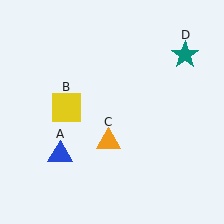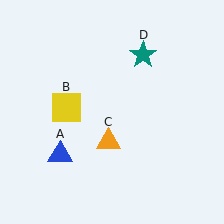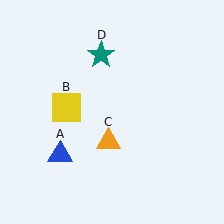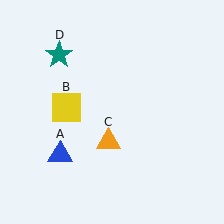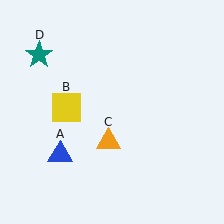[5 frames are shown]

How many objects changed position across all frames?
1 object changed position: teal star (object D).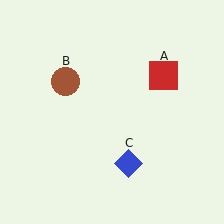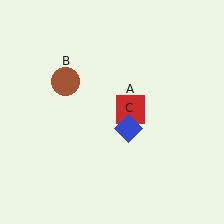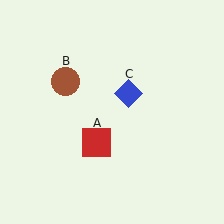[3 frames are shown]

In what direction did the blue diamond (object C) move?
The blue diamond (object C) moved up.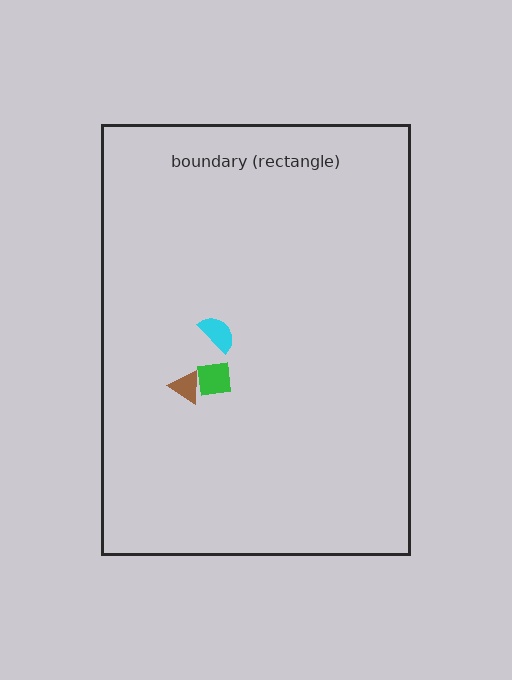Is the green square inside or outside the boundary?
Inside.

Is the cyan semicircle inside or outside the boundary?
Inside.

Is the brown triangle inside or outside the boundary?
Inside.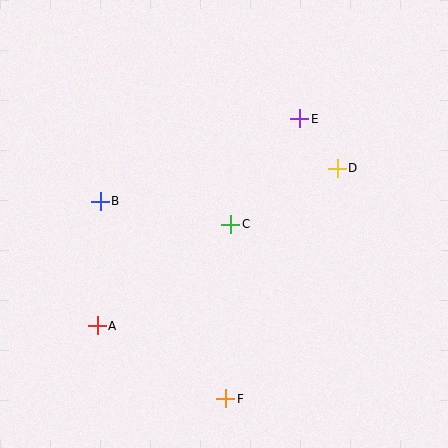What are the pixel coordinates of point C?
Point C is at (231, 224).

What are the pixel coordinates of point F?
Point F is at (226, 399).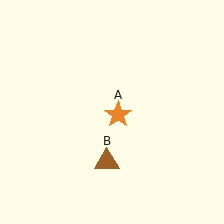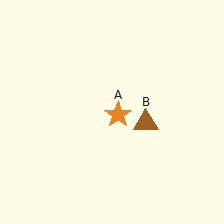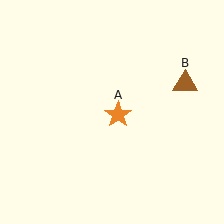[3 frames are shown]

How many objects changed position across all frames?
1 object changed position: brown triangle (object B).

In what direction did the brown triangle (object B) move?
The brown triangle (object B) moved up and to the right.